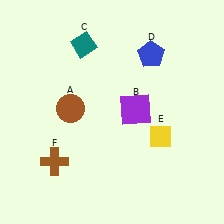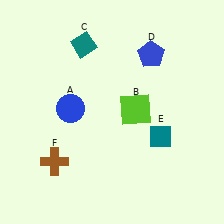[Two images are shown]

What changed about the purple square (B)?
In Image 1, B is purple. In Image 2, it changed to lime.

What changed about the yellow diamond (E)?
In Image 1, E is yellow. In Image 2, it changed to teal.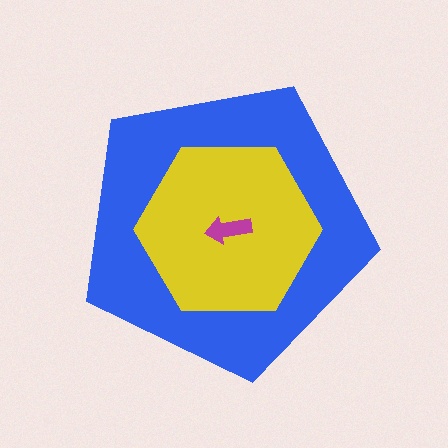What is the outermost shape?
The blue pentagon.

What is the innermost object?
The magenta arrow.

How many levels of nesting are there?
3.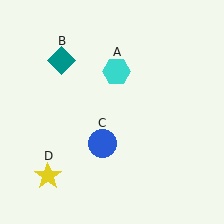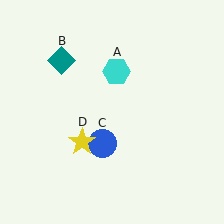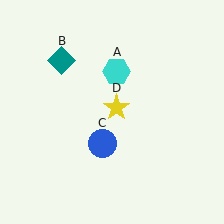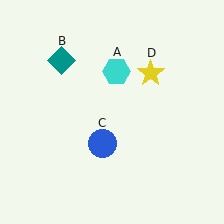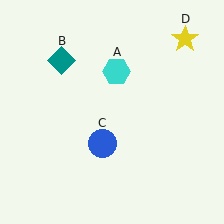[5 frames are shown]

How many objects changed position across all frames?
1 object changed position: yellow star (object D).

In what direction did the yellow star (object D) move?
The yellow star (object D) moved up and to the right.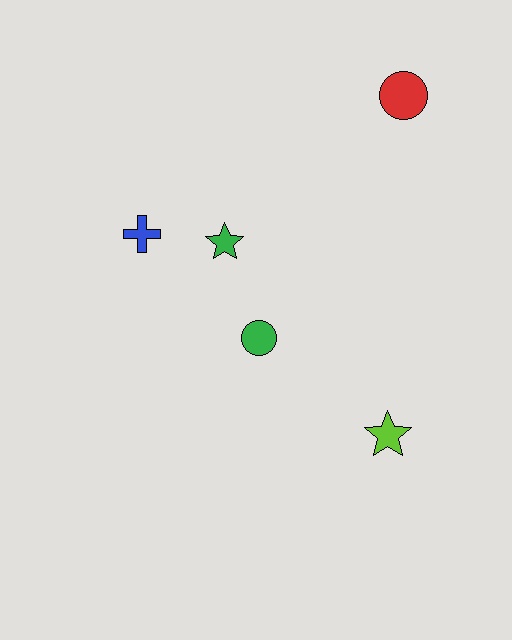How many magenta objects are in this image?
There are no magenta objects.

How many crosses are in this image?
There is 1 cross.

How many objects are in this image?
There are 5 objects.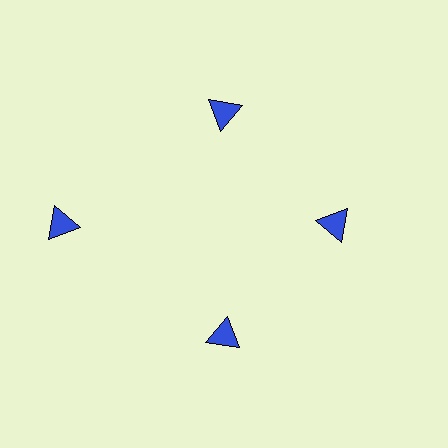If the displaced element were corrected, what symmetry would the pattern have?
It would have 4-fold rotational symmetry — the pattern would map onto itself every 90 degrees.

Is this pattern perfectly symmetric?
No. The 4 blue triangles are arranged in a ring, but one element near the 9 o'clock position is pushed outward from the center, breaking the 4-fold rotational symmetry.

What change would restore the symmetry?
The symmetry would be restored by moving it inward, back onto the ring so that all 4 triangles sit at equal angles and equal distance from the center.